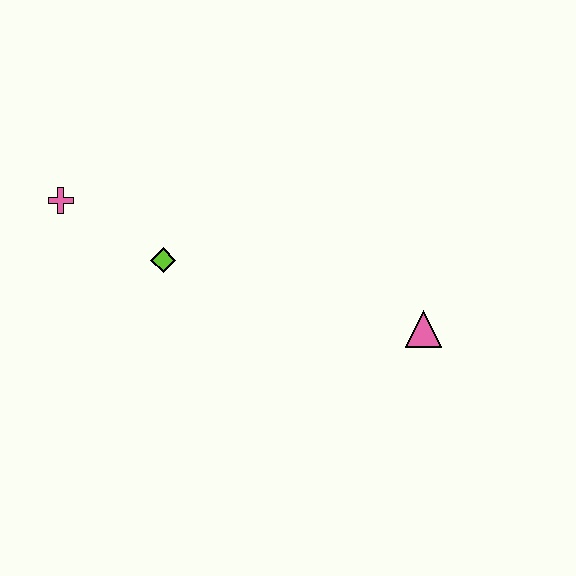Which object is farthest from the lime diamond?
The pink triangle is farthest from the lime diamond.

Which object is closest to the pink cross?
The lime diamond is closest to the pink cross.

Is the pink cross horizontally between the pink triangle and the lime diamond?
No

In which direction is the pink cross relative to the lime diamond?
The pink cross is to the left of the lime diamond.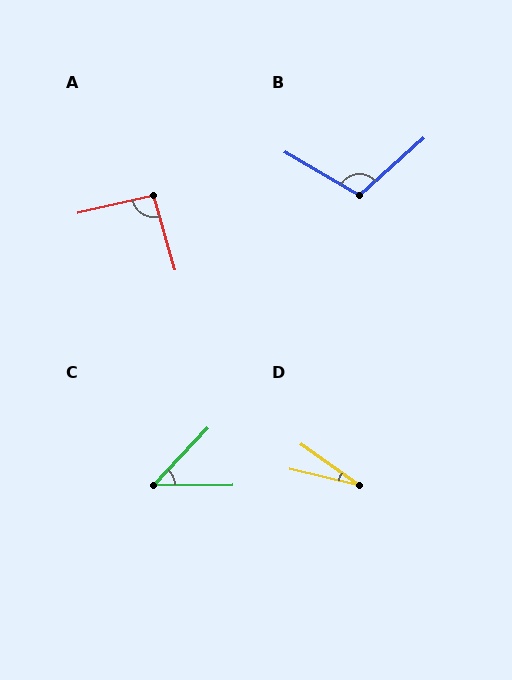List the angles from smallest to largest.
D (22°), C (47°), A (93°), B (108°).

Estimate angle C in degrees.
Approximately 47 degrees.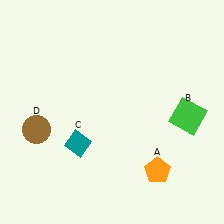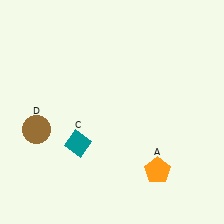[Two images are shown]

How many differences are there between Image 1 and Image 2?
There is 1 difference between the two images.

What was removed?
The green square (B) was removed in Image 2.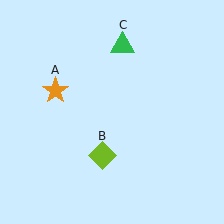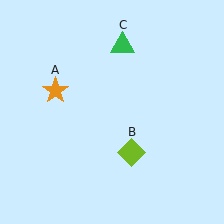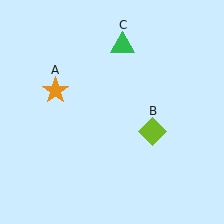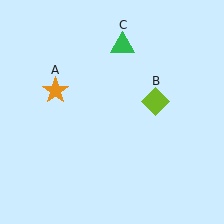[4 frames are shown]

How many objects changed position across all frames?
1 object changed position: lime diamond (object B).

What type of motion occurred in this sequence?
The lime diamond (object B) rotated counterclockwise around the center of the scene.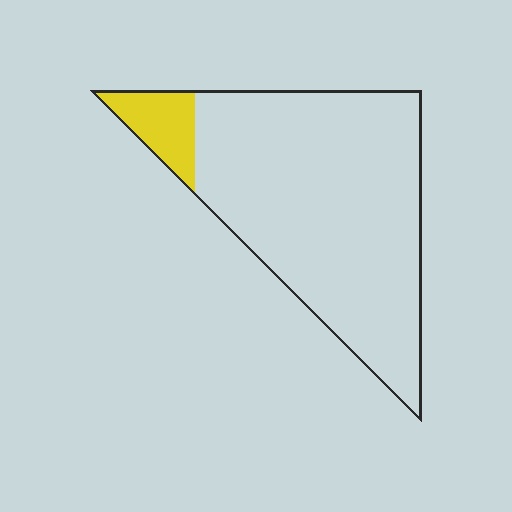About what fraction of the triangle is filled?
About one tenth (1/10).